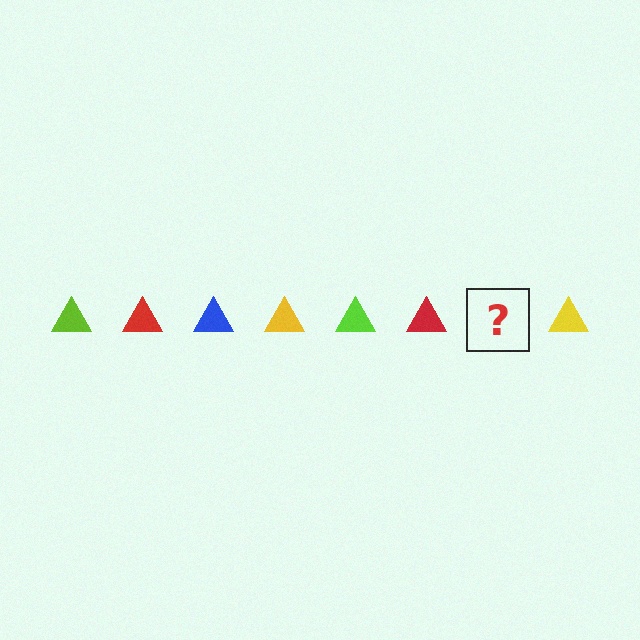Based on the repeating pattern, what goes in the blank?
The blank should be a blue triangle.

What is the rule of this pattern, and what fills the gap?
The rule is that the pattern cycles through lime, red, blue, yellow triangles. The gap should be filled with a blue triangle.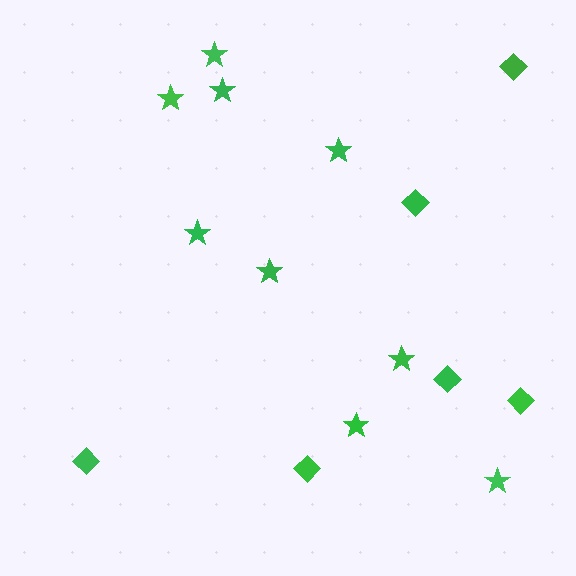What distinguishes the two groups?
There are 2 groups: one group of stars (9) and one group of diamonds (6).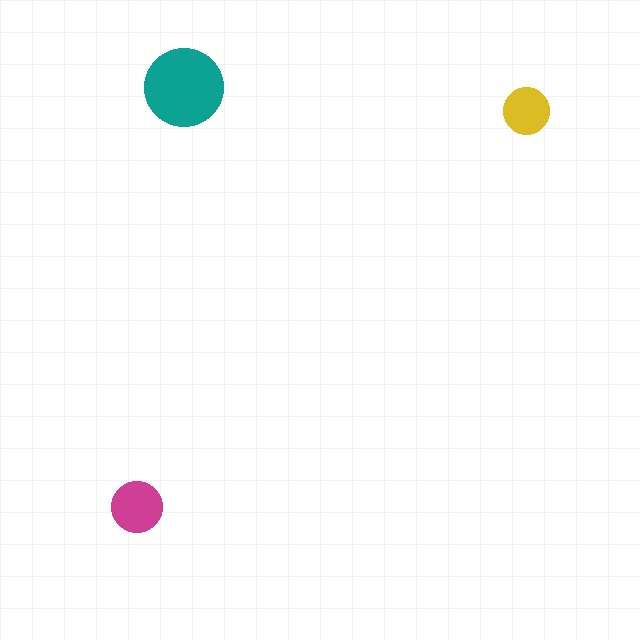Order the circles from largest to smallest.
the teal one, the magenta one, the yellow one.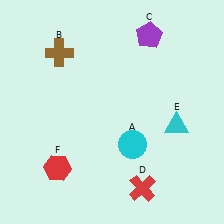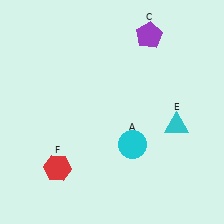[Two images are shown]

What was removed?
The red cross (D), the brown cross (B) were removed in Image 2.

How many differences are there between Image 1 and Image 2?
There are 2 differences between the two images.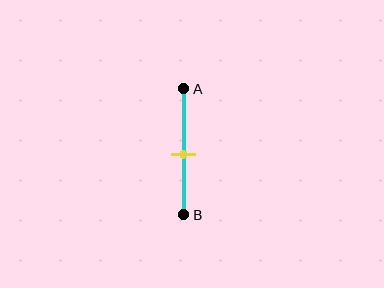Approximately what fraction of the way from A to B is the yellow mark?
The yellow mark is approximately 55% of the way from A to B.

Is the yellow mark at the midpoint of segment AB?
Yes, the mark is approximately at the midpoint.